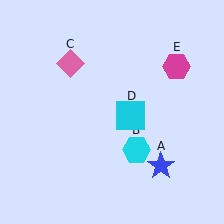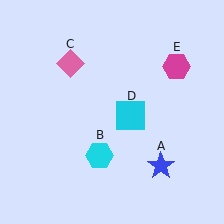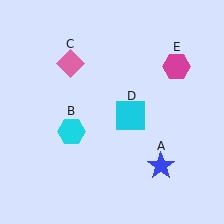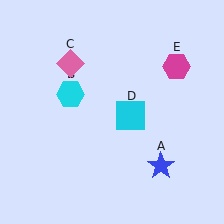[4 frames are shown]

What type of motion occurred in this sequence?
The cyan hexagon (object B) rotated clockwise around the center of the scene.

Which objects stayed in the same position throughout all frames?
Blue star (object A) and pink diamond (object C) and cyan square (object D) and magenta hexagon (object E) remained stationary.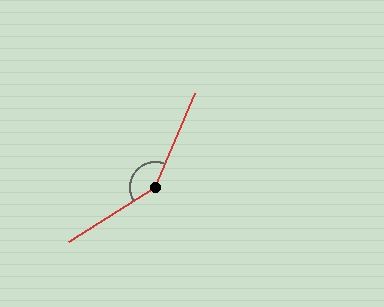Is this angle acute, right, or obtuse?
It is obtuse.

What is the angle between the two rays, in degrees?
Approximately 145 degrees.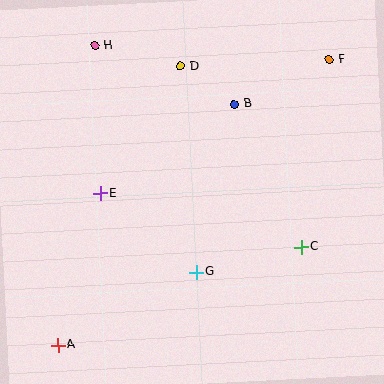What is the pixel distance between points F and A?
The distance between F and A is 394 pixels.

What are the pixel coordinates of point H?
Point H is at (95, 45).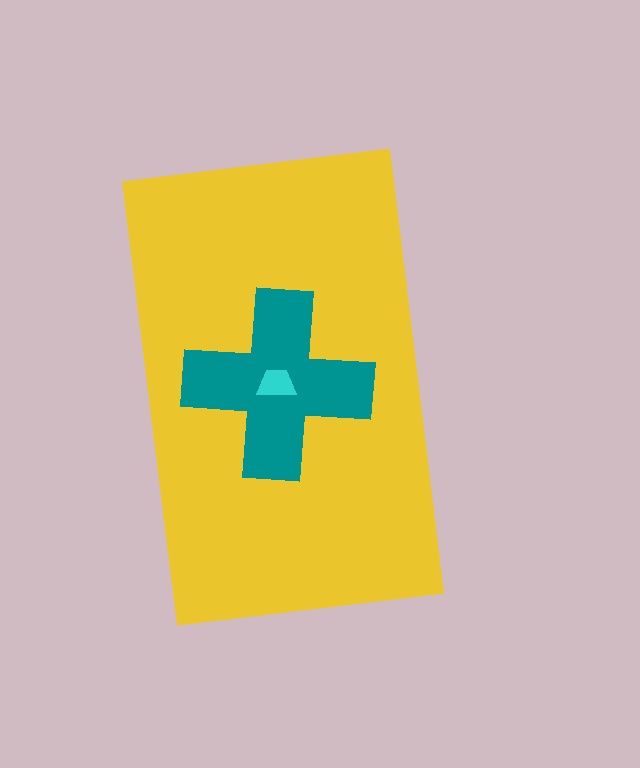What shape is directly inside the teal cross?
The cyan trapezoid.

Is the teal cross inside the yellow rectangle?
Yes.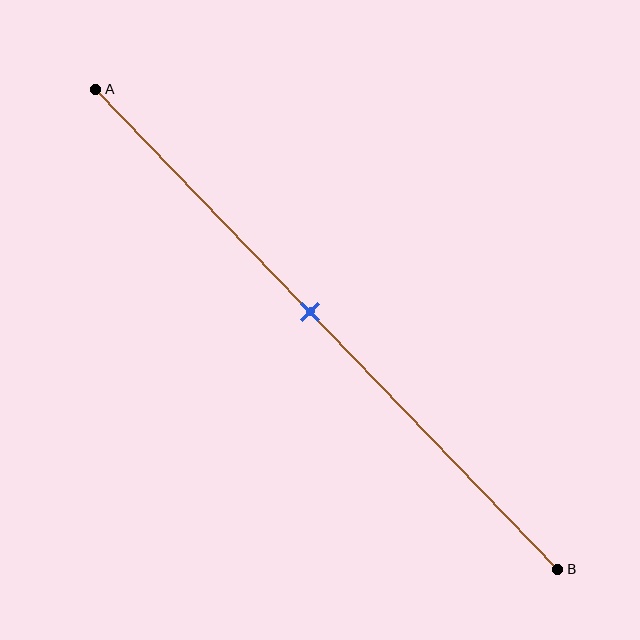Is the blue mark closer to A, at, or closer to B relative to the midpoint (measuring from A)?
The blue mark is closer to point A than the midpoint of segment AB.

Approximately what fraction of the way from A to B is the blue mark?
The blue mark is approximately 45% of the way from A to B.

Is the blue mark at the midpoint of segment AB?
No, the mark is at about 45% from A, not at the 50% midpoint.